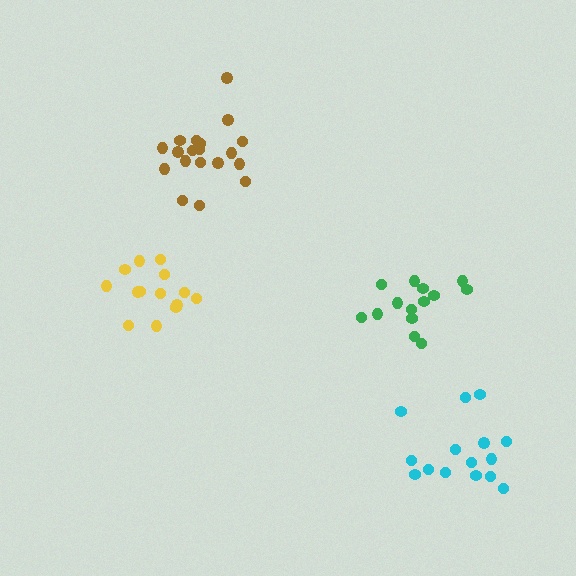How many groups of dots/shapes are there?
There are 4 groups.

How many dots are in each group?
Group 1: 15 dots, Group 2: 14 dots, Group 3: 14 dots, Group 4: 19 dots (62 total).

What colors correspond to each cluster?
The clusters are colored: cyan, green, yellow, brown.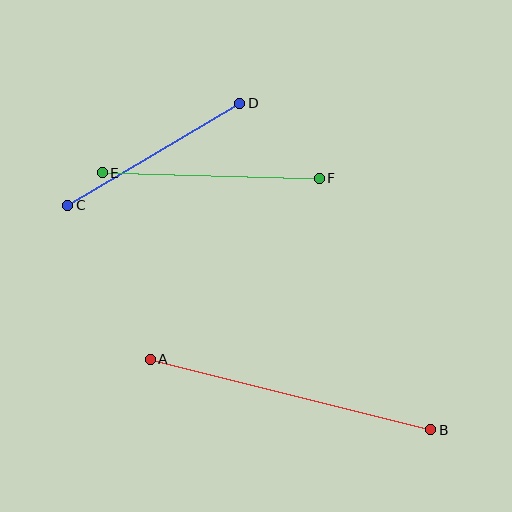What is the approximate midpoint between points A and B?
The midpoint is at approximately (291, 394) pixels.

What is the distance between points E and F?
The distance is approximately 217 pixels.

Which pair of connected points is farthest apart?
Points A and B are farthest apart.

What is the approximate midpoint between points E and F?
The midpoint is at approximately (211, 176) pixels.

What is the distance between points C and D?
The distance is approximately 200 pixels.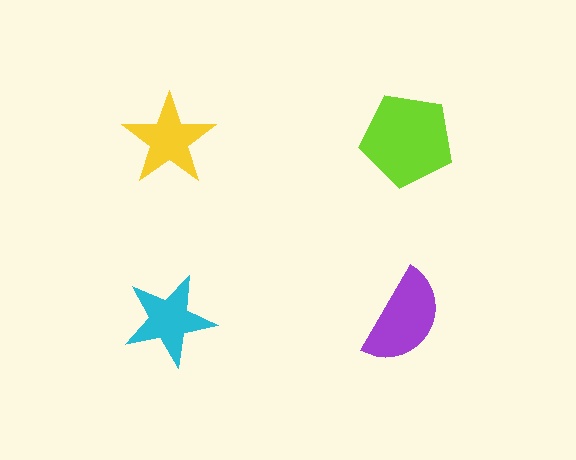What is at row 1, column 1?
A yellow star.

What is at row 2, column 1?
A cyan star.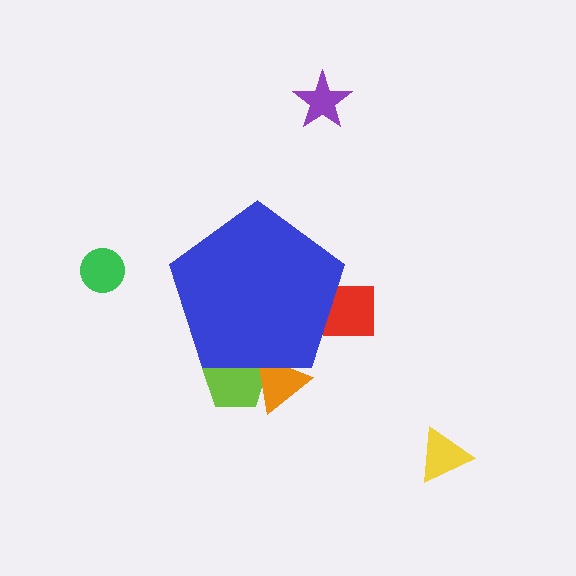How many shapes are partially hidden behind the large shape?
3 shapes are partially hidden.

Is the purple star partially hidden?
No, the purple star is fully visible.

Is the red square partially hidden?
Yes, the red square is partially hidden behind the blue pentagon.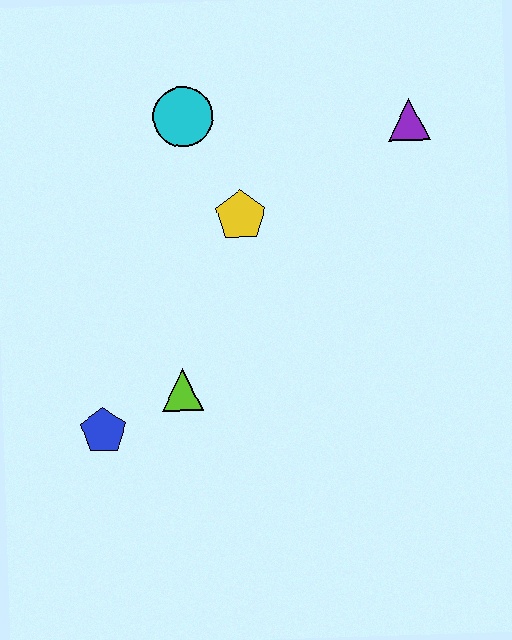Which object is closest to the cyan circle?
The yellow pentagon is closest to the cyan circle.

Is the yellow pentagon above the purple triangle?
No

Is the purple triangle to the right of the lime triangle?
Yes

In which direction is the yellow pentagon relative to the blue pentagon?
The yellow pentagon is above the blue pentagon.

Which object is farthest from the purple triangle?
The blue pentagon is farthest from the purple triangle.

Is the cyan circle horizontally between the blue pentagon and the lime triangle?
No